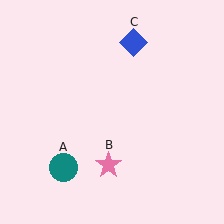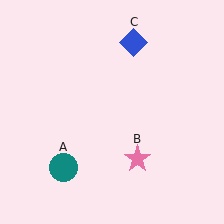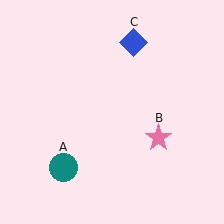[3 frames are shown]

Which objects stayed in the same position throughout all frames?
Teal circle (object A) and blue diamond (object C) remained stationary.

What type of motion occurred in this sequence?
The pink star (object B) rotated counterclockwise around the center of the scene.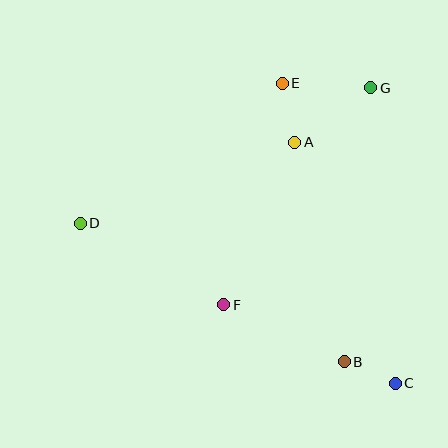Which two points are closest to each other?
Points B and C are closest to each other.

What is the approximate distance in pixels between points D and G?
The distance between D and G is approximately 320 pixels.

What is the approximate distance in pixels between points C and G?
The distance between C and G is approximately 296 pixels.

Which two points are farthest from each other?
Points C and D are farthest from each other.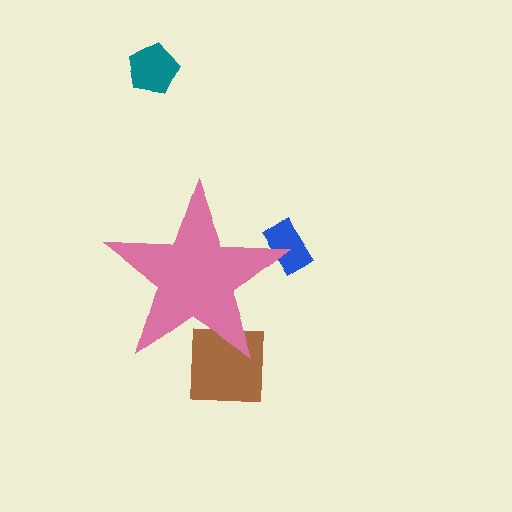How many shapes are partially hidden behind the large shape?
2 shapes are partially hidden.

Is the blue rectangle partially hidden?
Yes, the blue rectangle is partially hidden behind the pink star.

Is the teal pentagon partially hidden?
No, the teal pentagon is fully visible.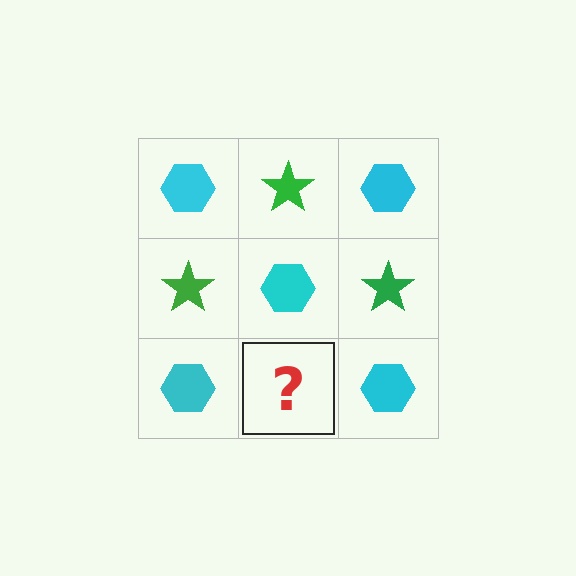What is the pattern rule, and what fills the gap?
The rule is that it alternates cyan hexagon and green star in a checkerboard pattern. The gap should be filled with a green star.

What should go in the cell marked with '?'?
The missing cell should contain a green star.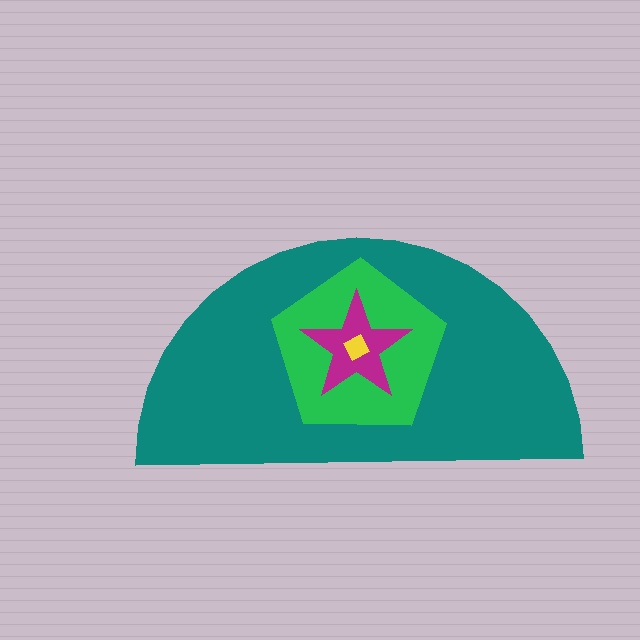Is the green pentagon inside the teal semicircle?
Yes.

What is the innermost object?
The yellow diamond.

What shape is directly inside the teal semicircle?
The green pentagon.